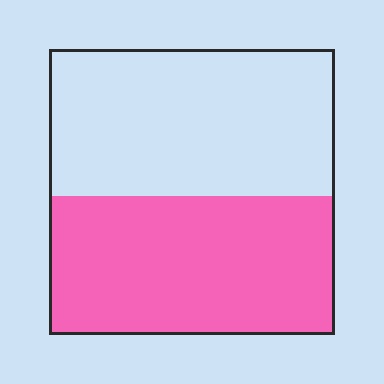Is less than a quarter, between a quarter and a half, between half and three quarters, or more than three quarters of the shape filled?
Between a quarter and a half.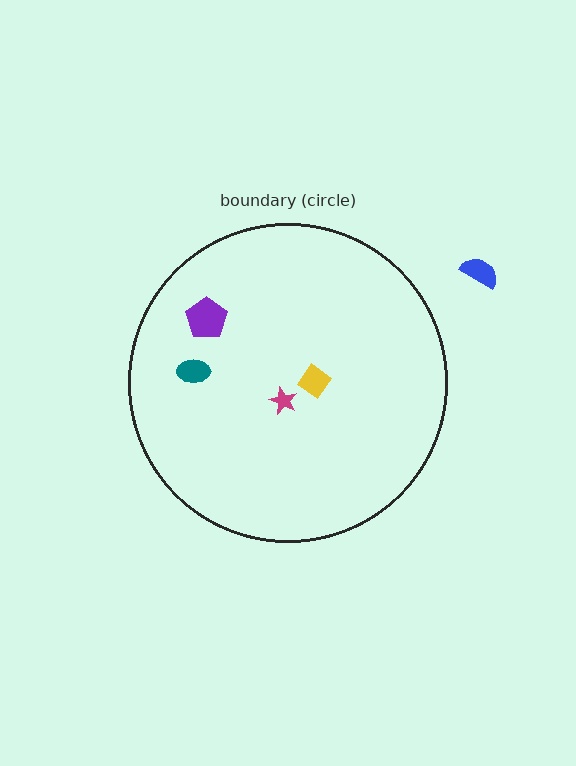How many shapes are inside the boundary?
4 inside, 1 outside.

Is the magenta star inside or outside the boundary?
Inside.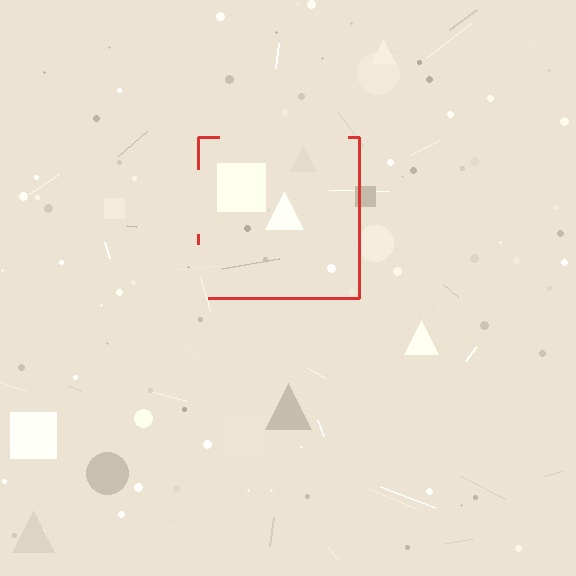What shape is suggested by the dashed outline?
The dashed outline suggests a square.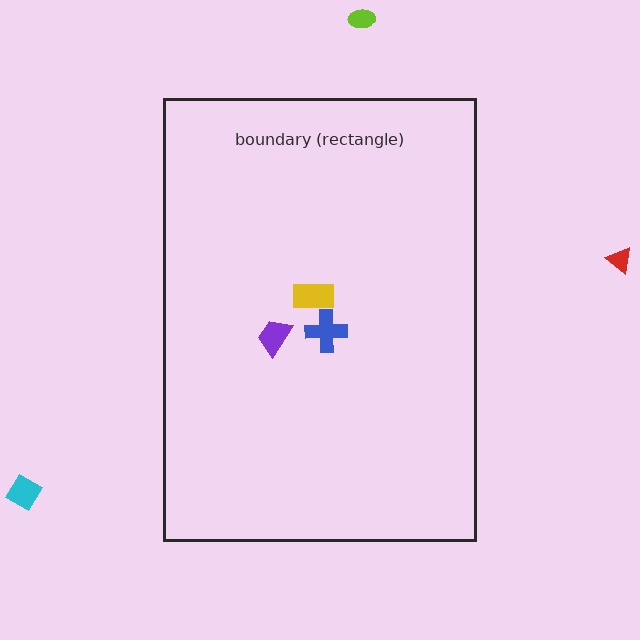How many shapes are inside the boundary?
3 inside, 3 outside.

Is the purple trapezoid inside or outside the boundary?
Inside.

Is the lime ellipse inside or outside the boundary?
Outside.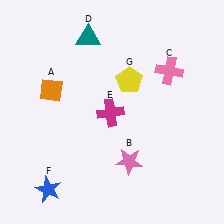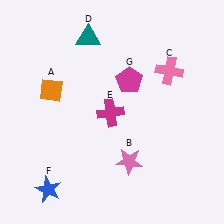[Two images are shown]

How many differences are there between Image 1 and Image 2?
There is 1 difference between the two images.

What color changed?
The pentagon (G) changed from yellow in Image 1 to magenta in Image 2.